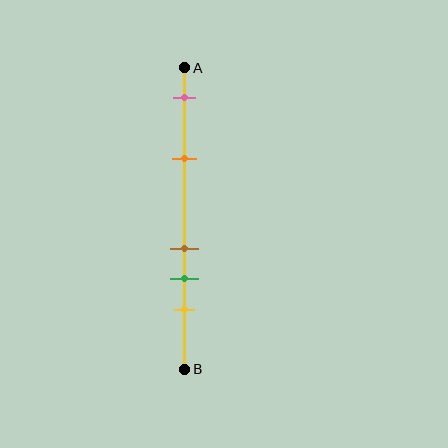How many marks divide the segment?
There are 5 marks dividing the segment.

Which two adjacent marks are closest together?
The brown and green marks are the closest adjacent pair.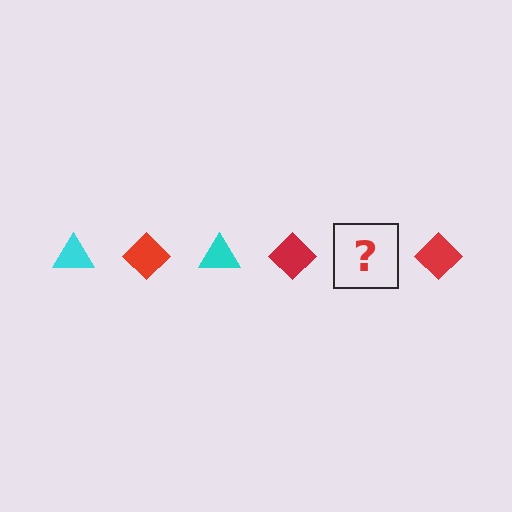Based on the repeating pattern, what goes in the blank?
The blank should be a cyan triangle.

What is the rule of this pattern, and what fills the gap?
The rule is that the pattern alternates between cyan triangle and red diamond. The gap should be filled with a cyan triangle.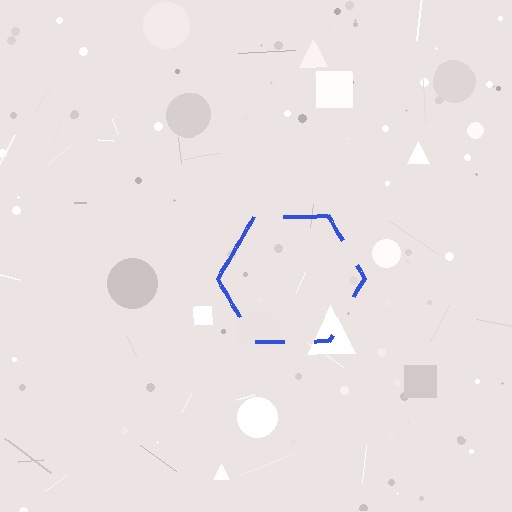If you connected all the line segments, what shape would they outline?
They would outline a hexagon.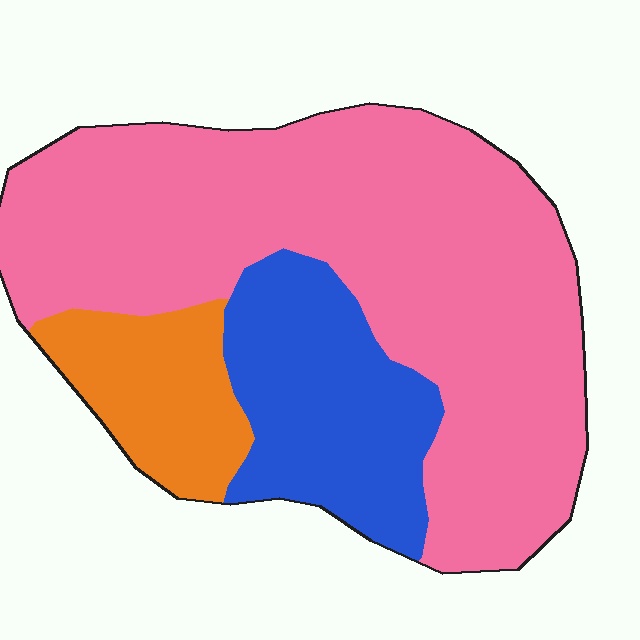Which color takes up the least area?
Orange, at roughly 15%.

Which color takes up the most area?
Pink, at roughly 65%.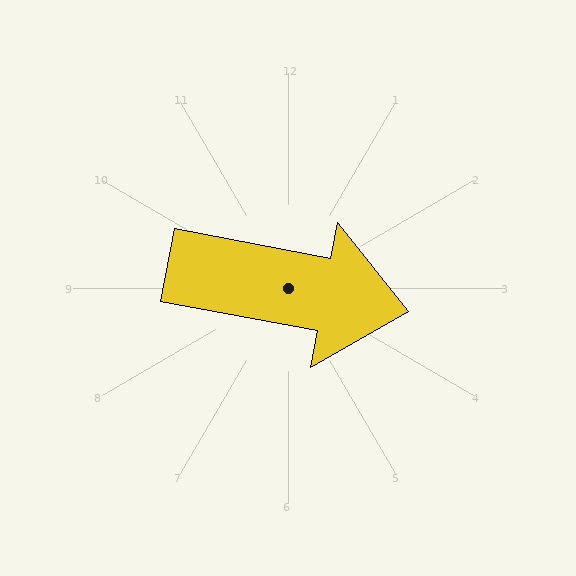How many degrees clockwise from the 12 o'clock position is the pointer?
Approximately 101 degrees.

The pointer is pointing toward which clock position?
Roughly 3 o'clock.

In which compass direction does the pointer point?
East.